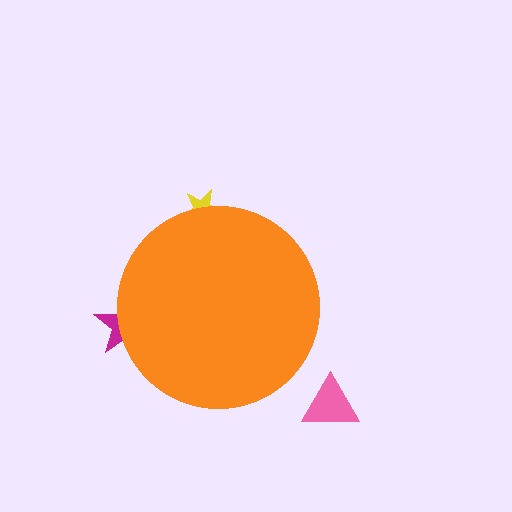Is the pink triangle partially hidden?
No, the pink triangle is fully visible.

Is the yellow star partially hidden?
Yes, the yellow star is partially hidden behind the orange circle.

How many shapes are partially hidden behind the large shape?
2 shapes are partially hidden.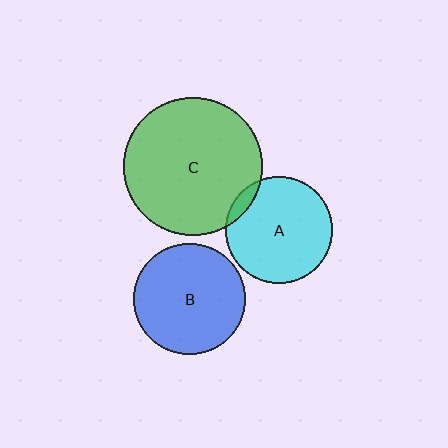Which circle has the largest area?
Circle C (green).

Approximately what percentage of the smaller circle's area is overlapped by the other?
Approximately 5%.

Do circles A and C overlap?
Yes.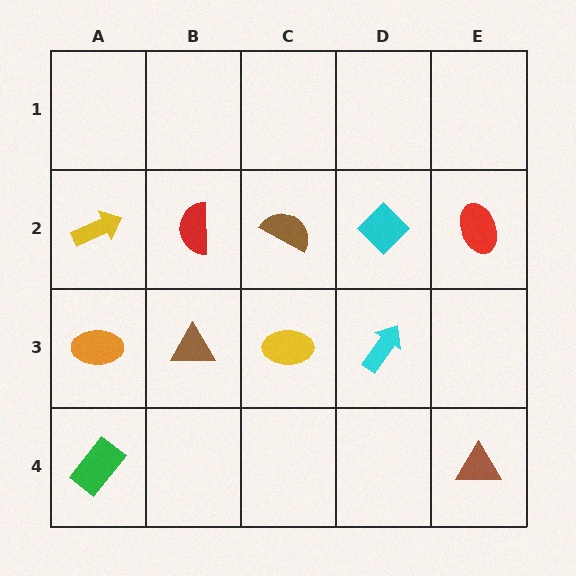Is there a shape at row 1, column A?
No, that cell is empty.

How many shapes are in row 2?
5 shapes.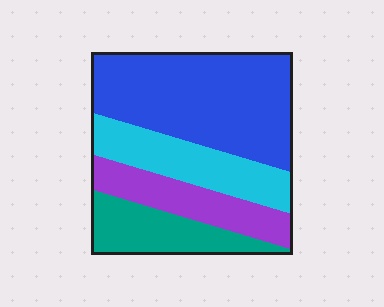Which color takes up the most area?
Blue, at roughly 45%.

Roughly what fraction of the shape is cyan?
Cyan takes up between a sixth and a third of the shape.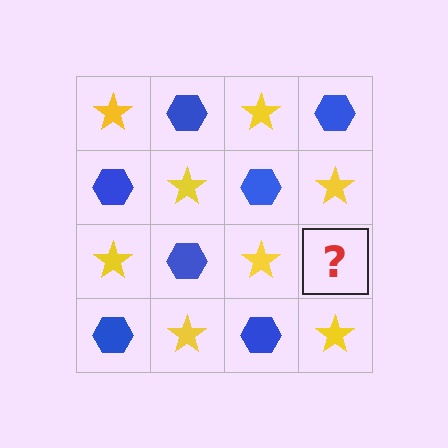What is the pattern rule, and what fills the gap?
The rule is that it alternates yellow star and blue hexagon in a checkerboard pattern. The gap should be filled with a blue hexagon.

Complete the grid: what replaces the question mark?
The question mark should be replaced with a blue hexagon.